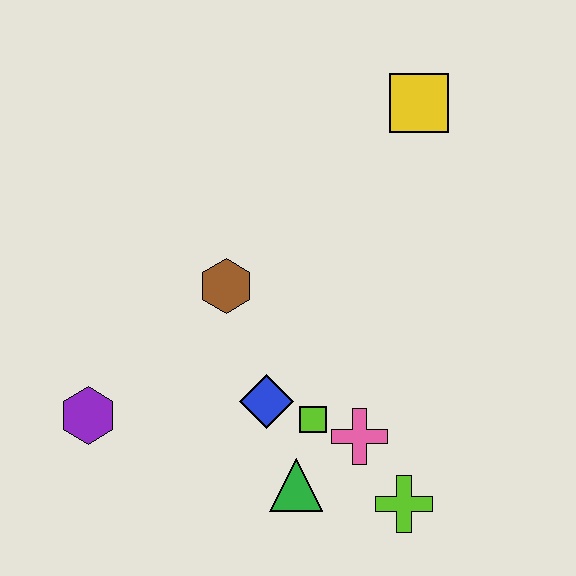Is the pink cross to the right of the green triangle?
Yes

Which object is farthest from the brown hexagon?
The lime cross is farthest from the brown hexagon.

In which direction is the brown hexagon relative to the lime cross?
The brown hexagon is above the lime cross.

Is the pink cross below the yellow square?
Yes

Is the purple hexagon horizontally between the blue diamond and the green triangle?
No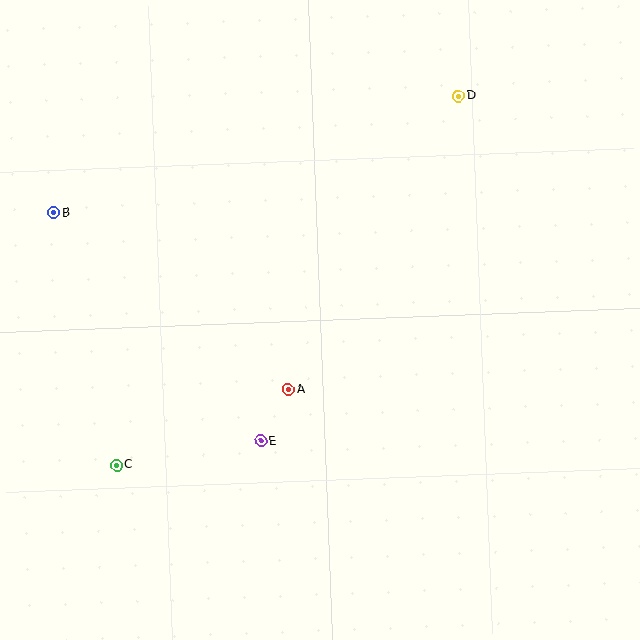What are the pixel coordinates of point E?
Point E is at (261, 441).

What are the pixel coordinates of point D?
Point D is at (458, 96).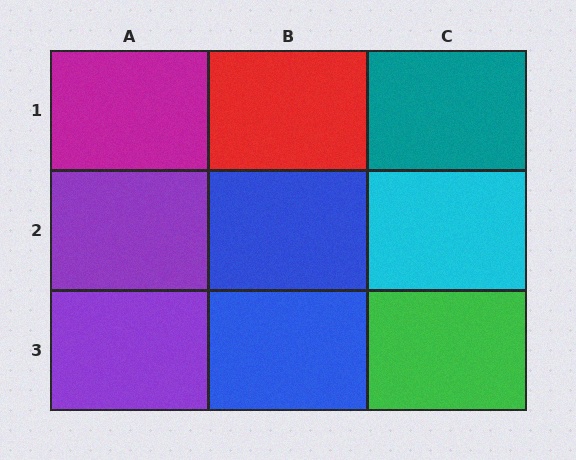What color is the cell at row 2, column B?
Blue.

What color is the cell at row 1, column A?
Magenta.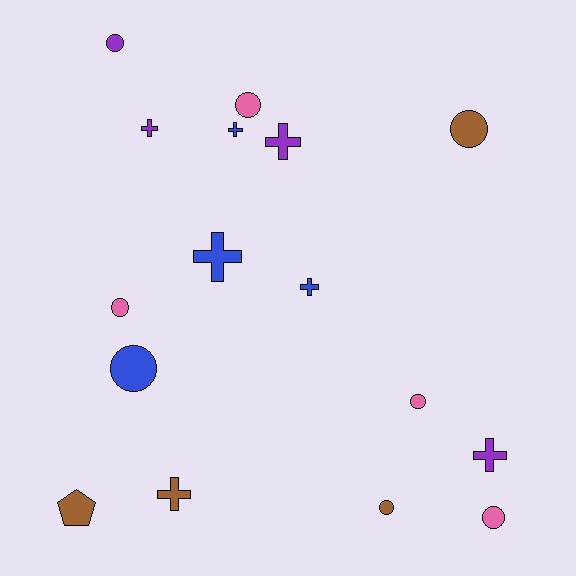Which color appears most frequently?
Pink, with 4 objects.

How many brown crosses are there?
There is 1 brown cross.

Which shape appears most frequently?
Circle, with 8 objects.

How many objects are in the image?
There are 16 objects.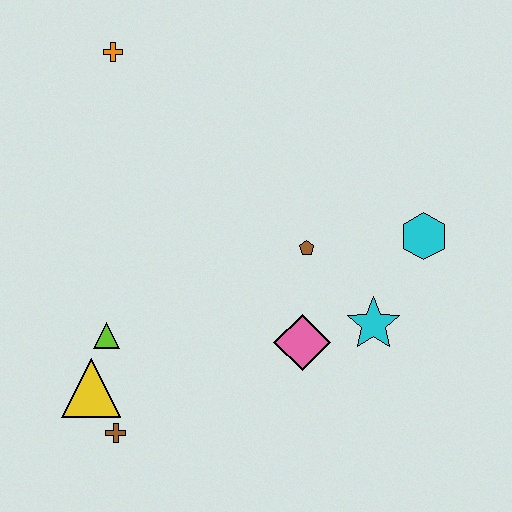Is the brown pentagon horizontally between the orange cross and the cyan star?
Yes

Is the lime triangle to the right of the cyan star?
No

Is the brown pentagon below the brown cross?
No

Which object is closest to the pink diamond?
The cyan star is closest to the pink diamond.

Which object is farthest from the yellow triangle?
The cyan hexagon is farthest from the yellow triangle.